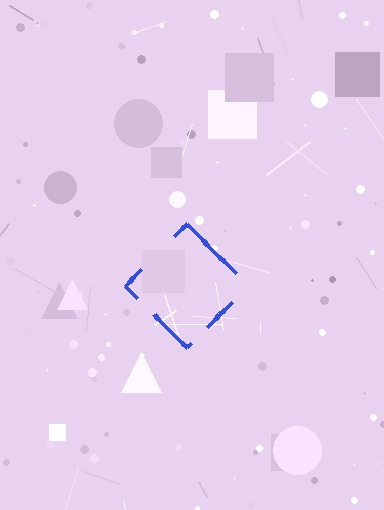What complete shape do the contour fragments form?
The contour fragments form a diamond.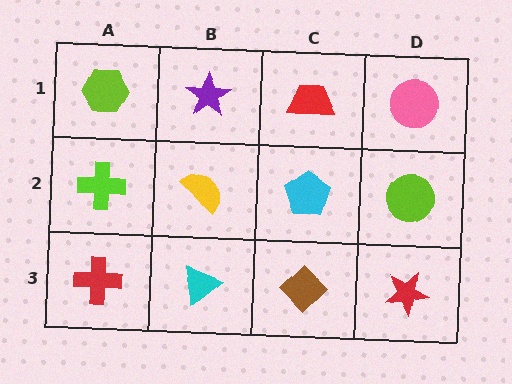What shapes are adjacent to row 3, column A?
A lime cross (row 2, column A), a cyan triangle (row 3, column B).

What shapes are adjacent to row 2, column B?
A purple star (row 1, column B), a cyan triangle (row 3, column B), a lime cross (row 2, column A), a cyan pentagon (row 2, column C).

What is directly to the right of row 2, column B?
A cyan pentagon.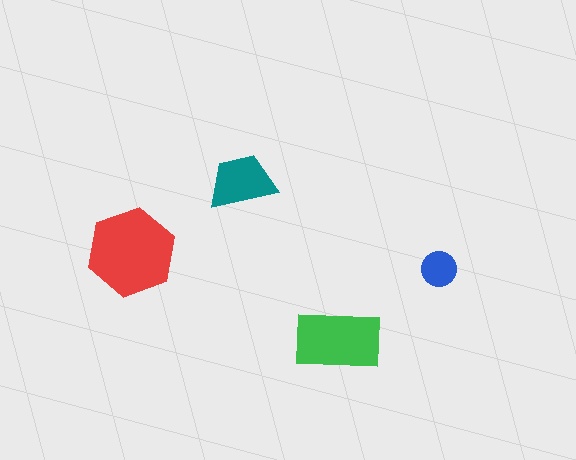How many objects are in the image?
There are 4 objects in the image.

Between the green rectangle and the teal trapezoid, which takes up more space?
The green rectangle.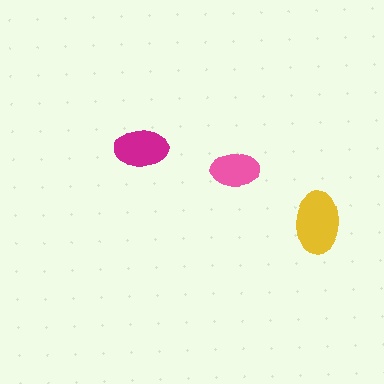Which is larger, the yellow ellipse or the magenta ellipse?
The yellow one.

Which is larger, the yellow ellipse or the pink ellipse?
The yellow one.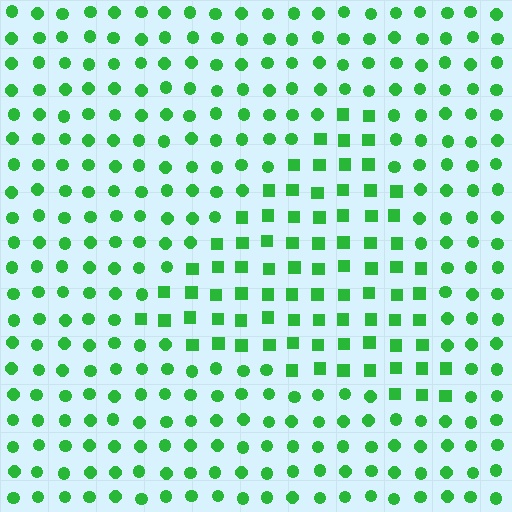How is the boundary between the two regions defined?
The boundary is defined by a change in element shape: squares inside vs. circles outside. All elements share the same color and spacing.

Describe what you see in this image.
The image is filled with small green elements arranged in a uniform grid. A triangle-shaped region contains squares, while the surrounding area contains circles. The boundary is defined purely by the change in element shape.